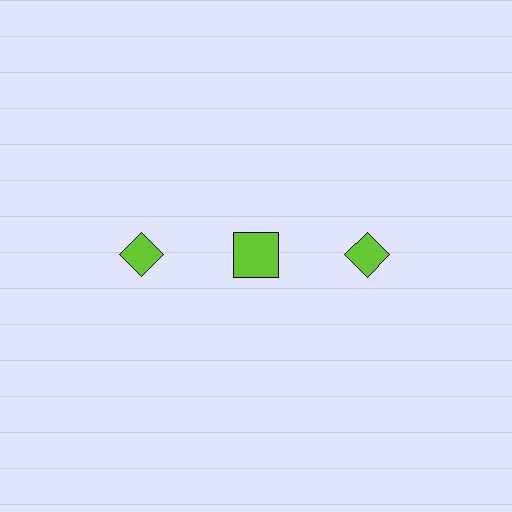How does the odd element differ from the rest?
It has a different shape: square instead of diamond.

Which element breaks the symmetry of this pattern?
The lime square in the top row, second from left column breaks the symmetry. All other shapes are lime diamonds.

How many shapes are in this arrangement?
There are 3 shapes arranged in a grid pattern.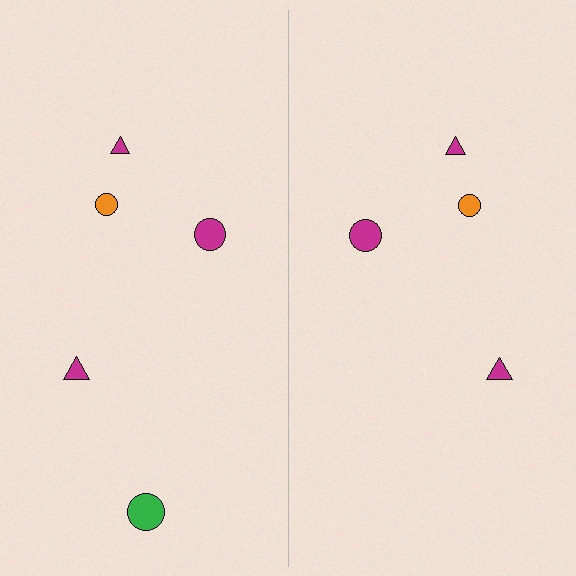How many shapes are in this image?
There are 9 shapes in this image.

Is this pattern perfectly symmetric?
No, the pattern is not perfectly symmetric. A green circle is missing from the right side.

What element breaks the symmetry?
A green circle is missing from the right side.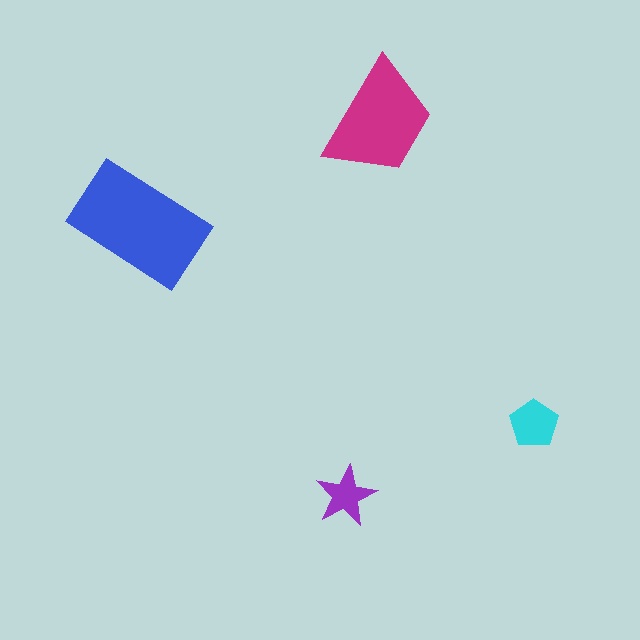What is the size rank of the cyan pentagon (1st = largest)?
3rd.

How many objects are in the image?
There are 4 objects in the image.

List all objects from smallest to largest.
The purple star, the cyan pentagon, the magenta trapezoid, the blue rectangle.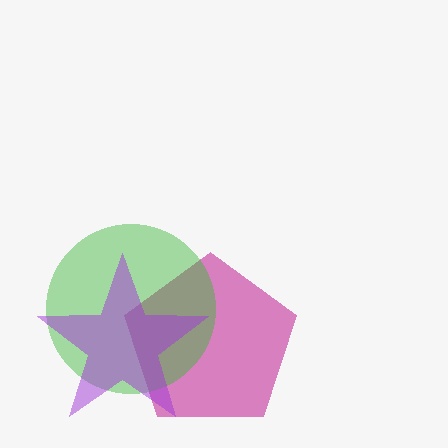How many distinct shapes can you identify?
There are 3 distinct shapes: a magenta pentagon, a green circle, a purple star.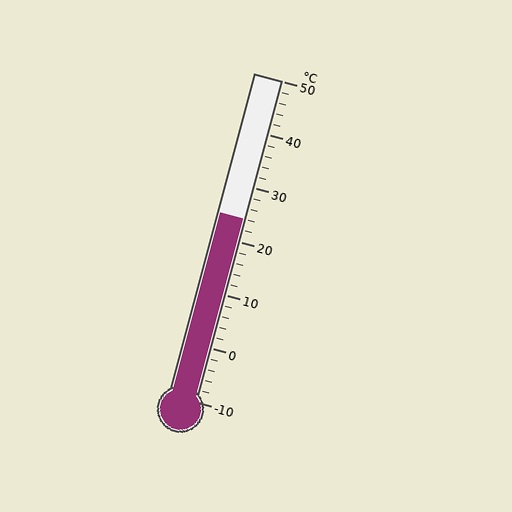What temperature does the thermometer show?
The thermometer shows approximately 24°C.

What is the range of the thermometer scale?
The thermometer scale ranges from -10°C to 50°C.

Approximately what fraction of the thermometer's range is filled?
The thermometer is filled to approximately 55% of its range.